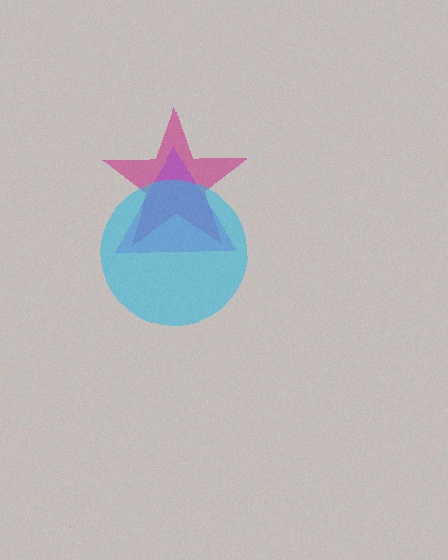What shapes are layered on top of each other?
The layered shapes are: a magenta star, a purple triangle, a cyan circle.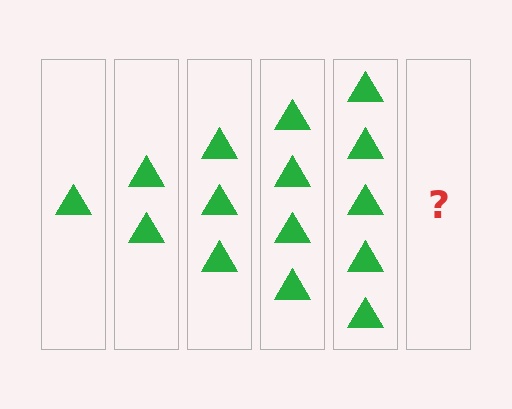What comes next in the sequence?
The next element should be 6 triangles.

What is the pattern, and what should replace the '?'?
The pattern is that each step adds one more triangle. The '?' should be 6 triangles.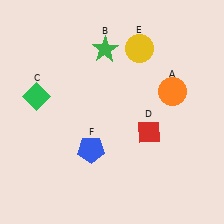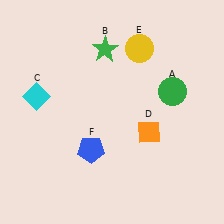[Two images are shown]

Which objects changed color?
A changed from orange to green. C changed from green to cyan. D changed from red to orange.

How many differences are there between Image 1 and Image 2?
There are 3 differences between the two images.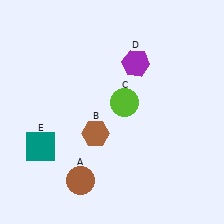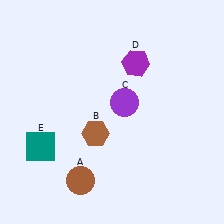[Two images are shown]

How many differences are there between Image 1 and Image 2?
There is 1 difference between the two images.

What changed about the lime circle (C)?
In Image 1, C is lime. In Image 2, it changed to purple.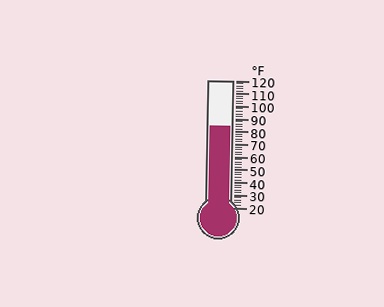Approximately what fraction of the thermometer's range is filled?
The thermometer is filled to approximately 65% of its range.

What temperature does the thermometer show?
The thermometer shows approximately 84°F.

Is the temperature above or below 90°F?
The temperature is below 90°F.